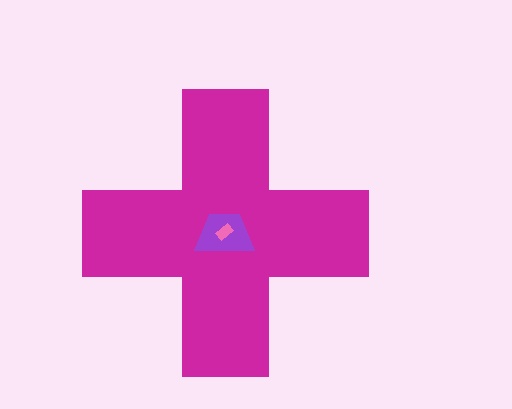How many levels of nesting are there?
3.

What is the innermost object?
The pink rectangle.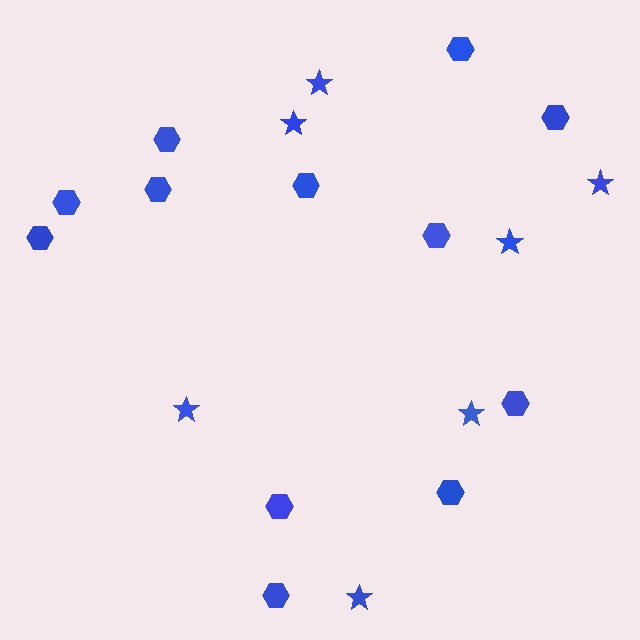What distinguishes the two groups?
There are 2 groups: one group of hexagons (12) and one group of stars (7).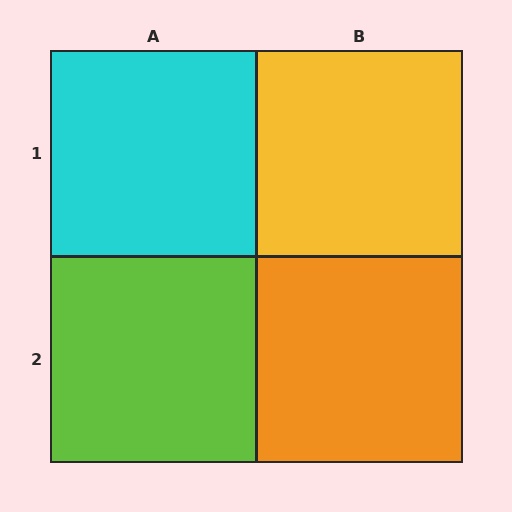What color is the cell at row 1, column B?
Yellow.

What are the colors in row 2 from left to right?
Lime, orange.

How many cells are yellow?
1 cell is yellow.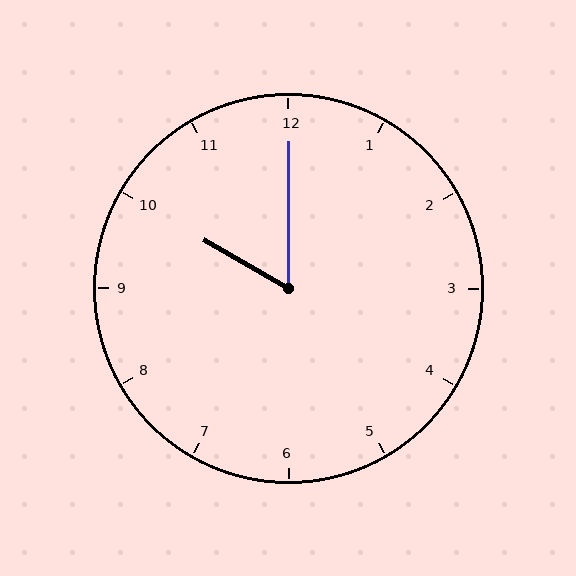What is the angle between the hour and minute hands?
Approximately 60 degrees.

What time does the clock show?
10:00.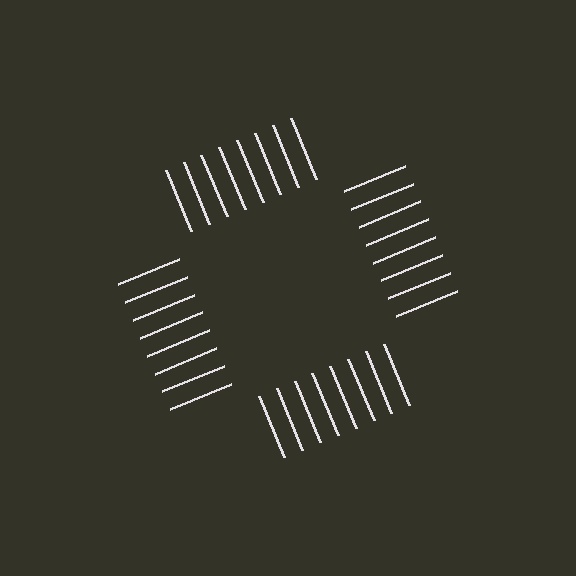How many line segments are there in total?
32 — 8 along each of the 4 edges.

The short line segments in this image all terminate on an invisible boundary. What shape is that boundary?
An illusory square — the line segments terminate on its edges but no continuous stroke is drawn.